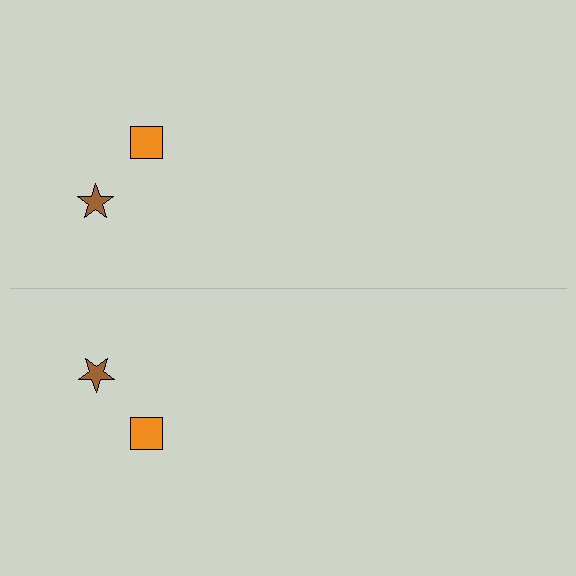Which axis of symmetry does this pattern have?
The pattern has a horizontal axis of symmetry running through the center of the image.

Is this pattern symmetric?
Yes, this pattern has bilateral (reflection) symmetry.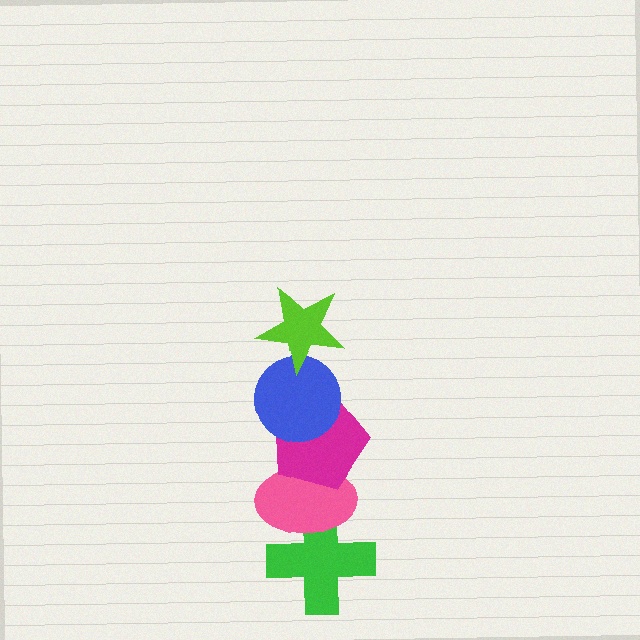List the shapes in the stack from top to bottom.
From top to bottom: the lime star, the blue circle, the magenta pentagon, the pink ellipse, the green cross.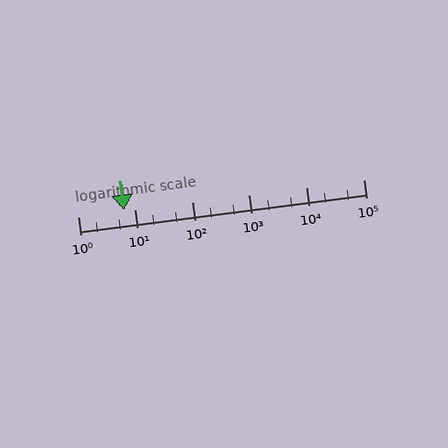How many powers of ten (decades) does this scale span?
The scale spans 5 decades, from 1 to 100000.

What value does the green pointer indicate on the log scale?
The pointer indicates approximately 6.4.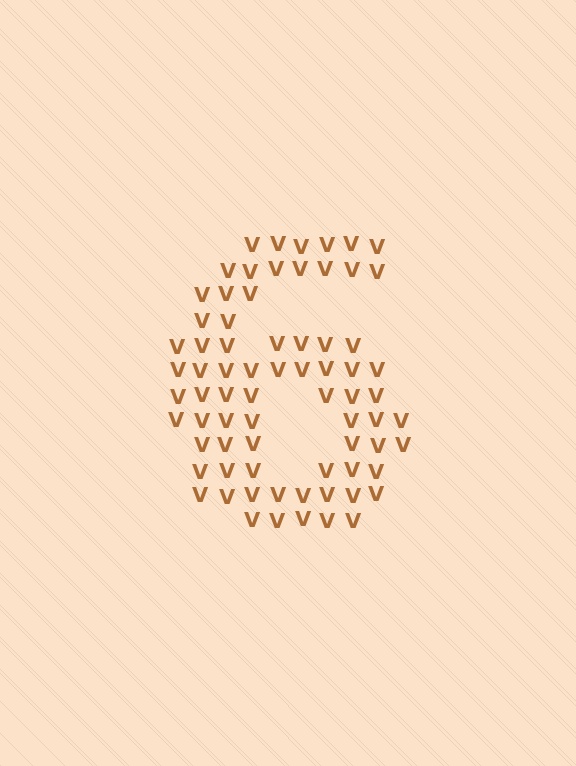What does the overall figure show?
The overall figure shows the digit 6.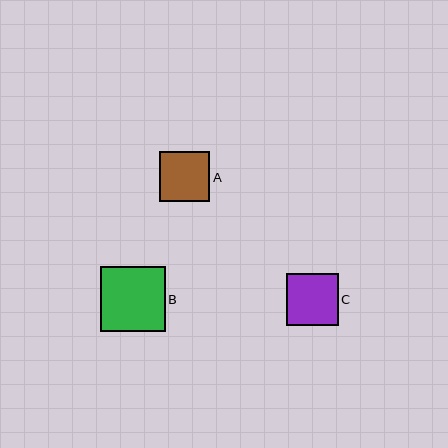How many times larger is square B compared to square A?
Square B is approximately 1.3 times the size of square A.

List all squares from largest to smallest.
From largest to smallest: B, C, A.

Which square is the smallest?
Square A is the smallest with a size of approximately 50 pixels.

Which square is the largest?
Square B is the largest with a size of approximately 65 pixels.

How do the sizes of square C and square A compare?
Square C and square A are approximately the same size.